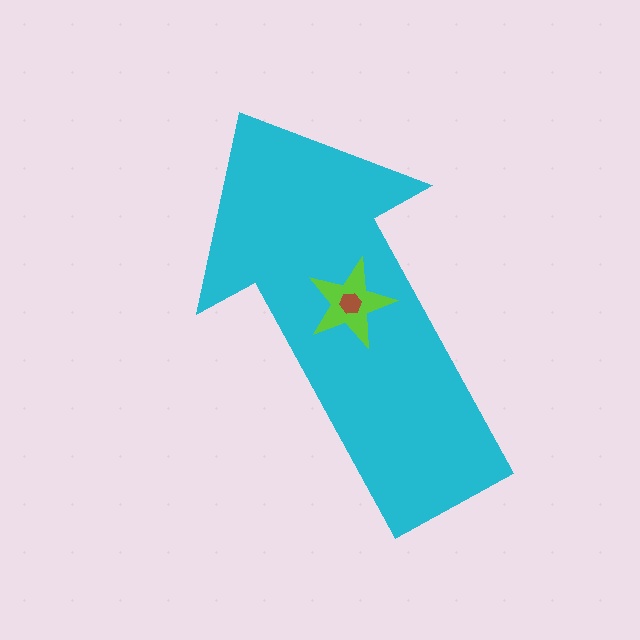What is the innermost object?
The brown hexagon.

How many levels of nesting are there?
3.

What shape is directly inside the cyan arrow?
The lime star.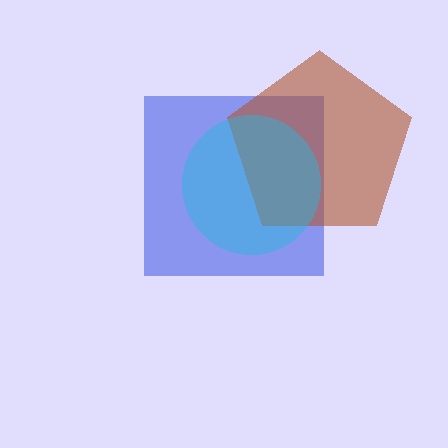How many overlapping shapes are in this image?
There are 3 overlapping shapes in the image.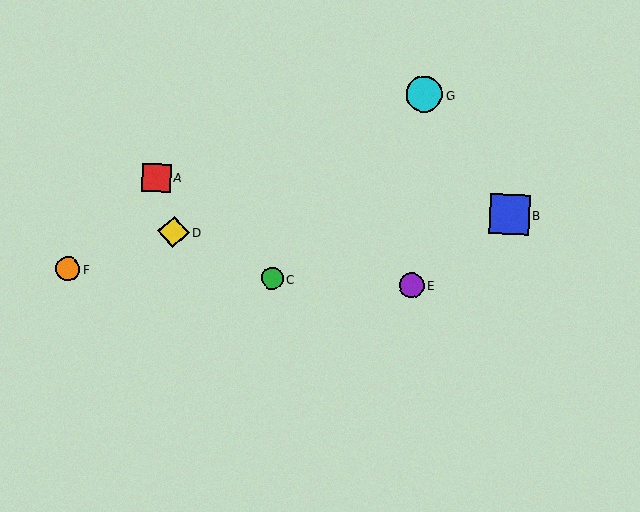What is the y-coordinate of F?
Object F is at y≈269.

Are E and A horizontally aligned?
No, E is at y≈285 and A is at y≈178.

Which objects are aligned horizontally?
Objects C, E, F are aligned horizontally.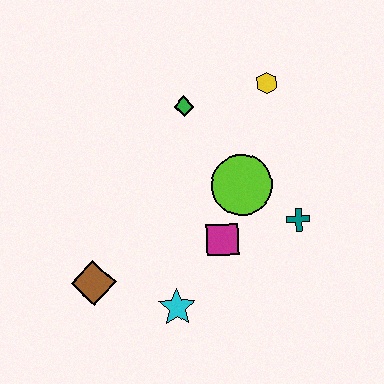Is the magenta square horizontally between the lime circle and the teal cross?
No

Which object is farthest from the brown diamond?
The yellow hexagon is farthest from the brown diamond.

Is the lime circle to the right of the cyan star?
Yes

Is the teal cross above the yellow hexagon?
No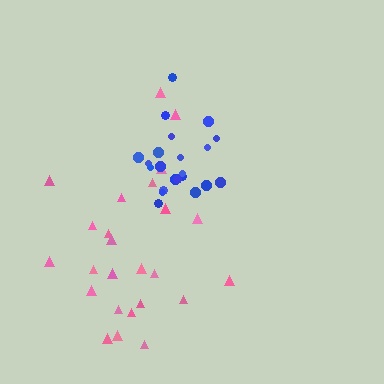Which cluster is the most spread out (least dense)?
Pink.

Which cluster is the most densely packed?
Blue.